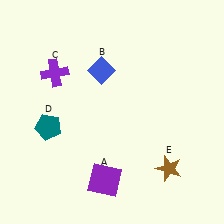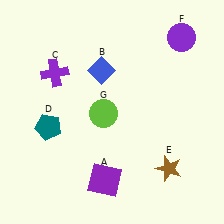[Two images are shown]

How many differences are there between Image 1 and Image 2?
There are 2 differences between the two images.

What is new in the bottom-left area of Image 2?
A lime circle (G) was added in the bottom-left area of Image 2.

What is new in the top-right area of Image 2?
A purple circle (F) was added in the top-right area of Image 2.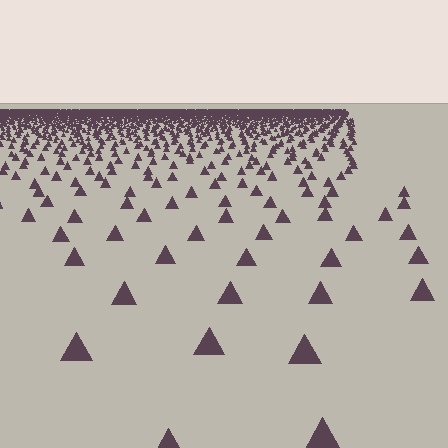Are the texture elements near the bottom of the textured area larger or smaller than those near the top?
Larger. Near the bottom, elements are closer to the viewer and appear at a bigger on-screen size.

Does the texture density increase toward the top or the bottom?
Density increases toward the top.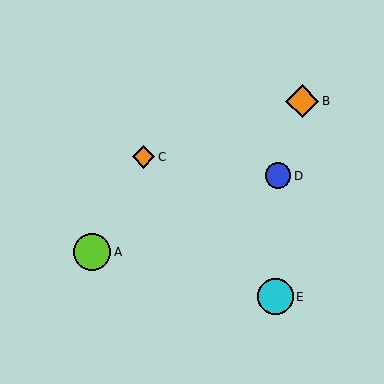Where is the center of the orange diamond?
The center of the orange diamond is at (302, 101).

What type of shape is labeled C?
Shape C is an orange diamond.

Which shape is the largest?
The lime circle (labeled A) is the largest.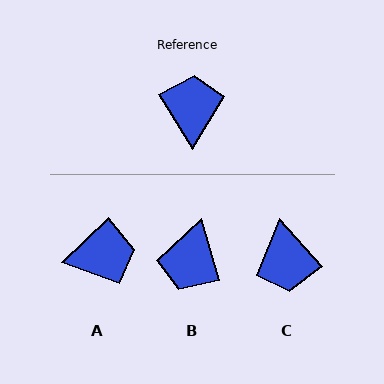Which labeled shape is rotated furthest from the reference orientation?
C, about 171 degrees away.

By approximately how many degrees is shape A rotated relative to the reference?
Approximately 79 degrees clockwise.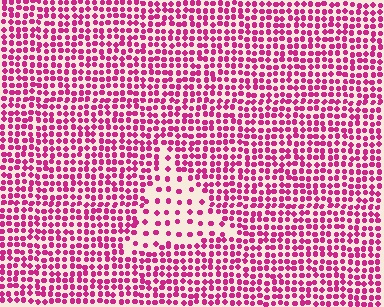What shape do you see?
I see a triangle.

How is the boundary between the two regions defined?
The boundary is defined by a change in element density (approximately 2.4x ratio). All elements are the same color, size, and shape.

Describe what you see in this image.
The image contains small magenta elements arranged at two different densities. A triangle-shaped region is visible where the elements are less densely packed than the surrounding area.